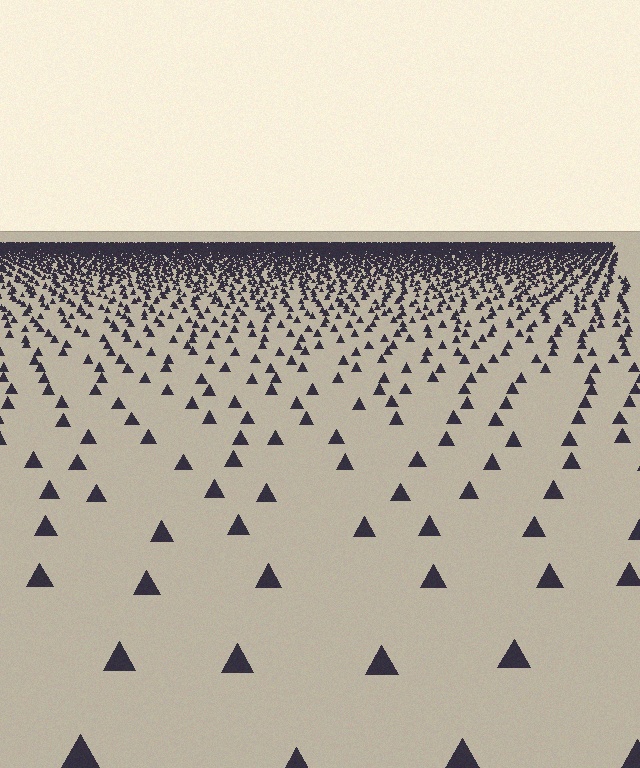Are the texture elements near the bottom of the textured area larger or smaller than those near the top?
Larger. Near the bottom, elements are closer to the viewer and appear at a bigger on-screen size.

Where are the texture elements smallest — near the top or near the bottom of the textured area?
Near the top.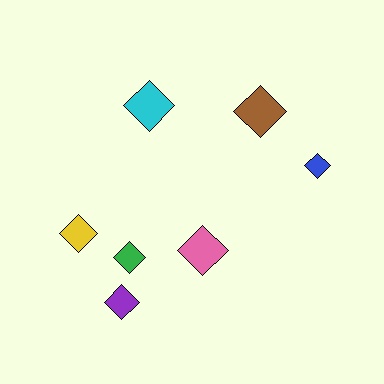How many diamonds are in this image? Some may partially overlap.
There are 7 diamonds.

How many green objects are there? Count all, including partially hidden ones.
There is 1 green object.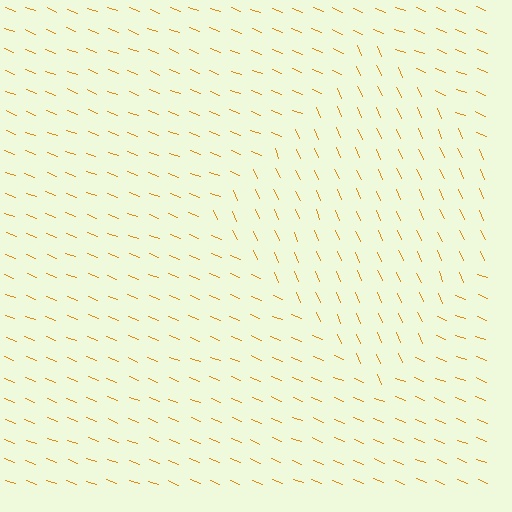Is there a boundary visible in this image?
Yes, there is a texture boundary formed by a change in line orientation.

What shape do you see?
I see a diamond.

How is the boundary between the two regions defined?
The boundary is defined purely by a change in line orientation (approximately 45 degrees difference). All lines are the same color and thickness.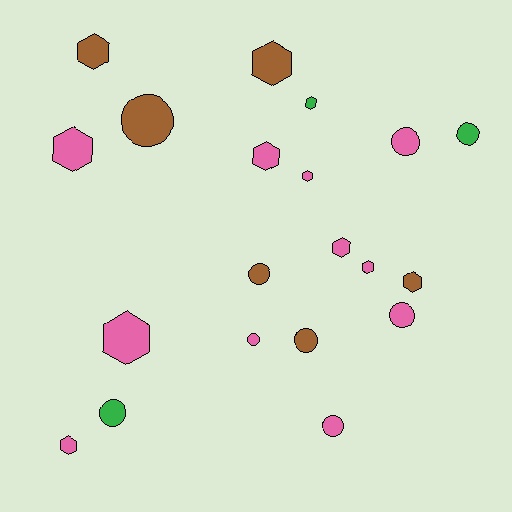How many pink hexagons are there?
There are 7 pink hexagons.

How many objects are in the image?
There are 20 objects.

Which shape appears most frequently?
Hexagon, with 11 objects.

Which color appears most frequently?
Pink, with 11 objects.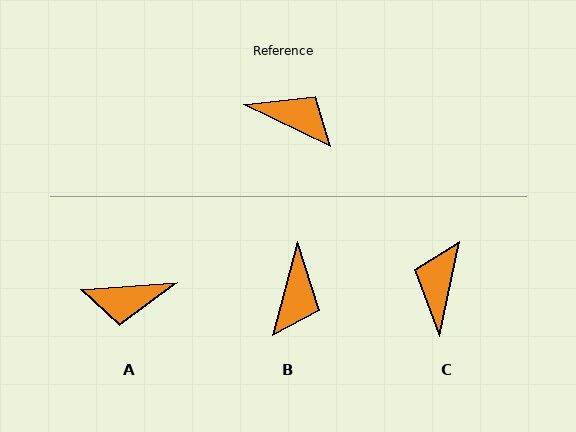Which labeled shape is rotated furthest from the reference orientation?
A, about 150 degrees away.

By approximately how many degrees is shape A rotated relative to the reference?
Approximately 150 degrees clockwise.